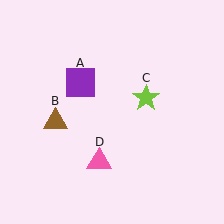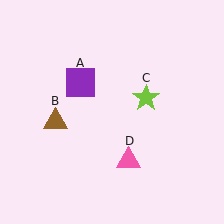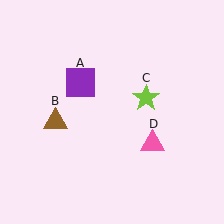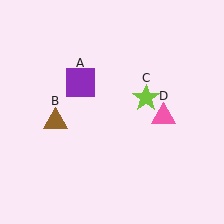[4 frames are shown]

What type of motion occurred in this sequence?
The pink triangle (object D) rotated counterclockwise around the center of the scene.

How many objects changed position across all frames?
1 object changed position: pink triangle (object D).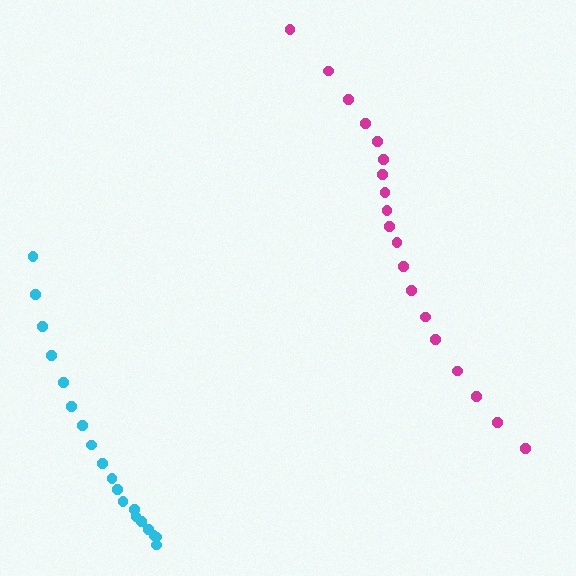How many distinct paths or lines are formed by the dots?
There are 2 distinct paths.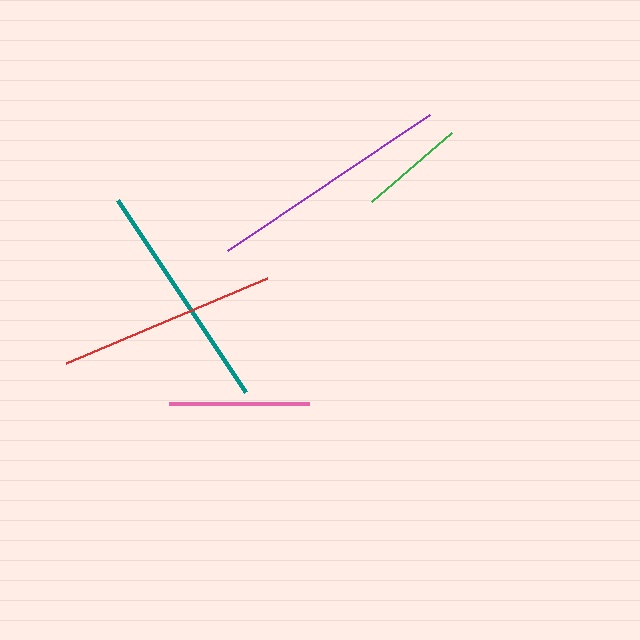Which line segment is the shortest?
The green line is the shortest at approximately 106 pixels.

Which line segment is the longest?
The purple line is the longest at approximately 244 pixels.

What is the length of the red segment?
The red segment is approximately 218 pixels long.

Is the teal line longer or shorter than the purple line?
The purple line is longer than the teal line.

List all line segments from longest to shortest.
From longest to shortest: purple, teal, red, pink, green.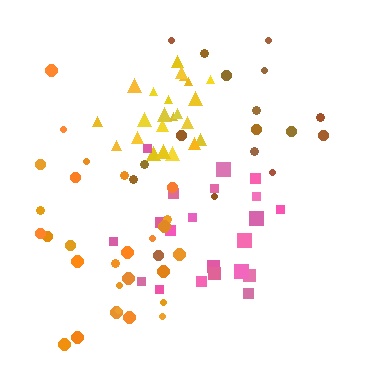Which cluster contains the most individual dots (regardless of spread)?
Orange (28).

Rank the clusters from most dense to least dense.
yellow, pink, orange, brown.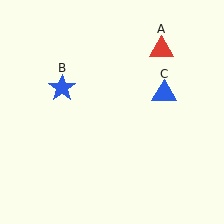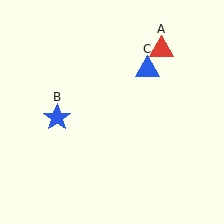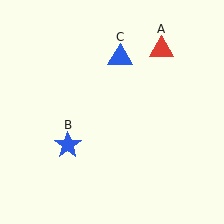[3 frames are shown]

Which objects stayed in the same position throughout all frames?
Red triangle (object A) remained stationary.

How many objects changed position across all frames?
2 objects changed position: blue star (object B), blue triangle (object C).